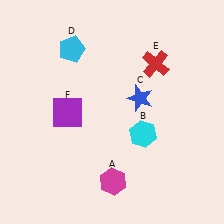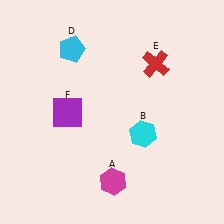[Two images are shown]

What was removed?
The blue star (C) was removed in Image 2.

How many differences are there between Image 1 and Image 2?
There is 1 difference between the two images.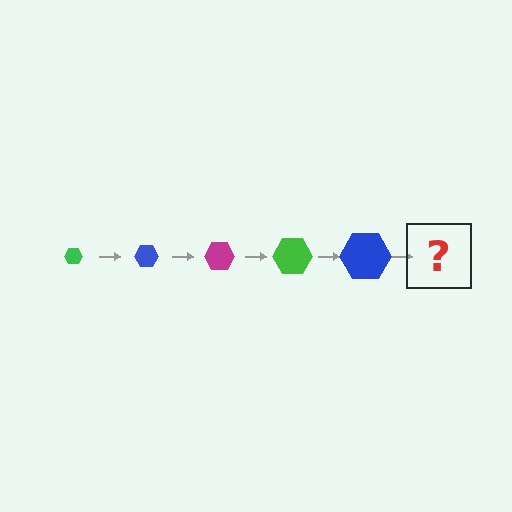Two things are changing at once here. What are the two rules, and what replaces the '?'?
The two rules are that the hexagon grows larger each step and the color cycles through green, blue, and magenta. The '?' should be a magenta hexagon, larger than the previous one.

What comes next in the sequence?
The next element should be a magenta hexagon, larger than the previous one.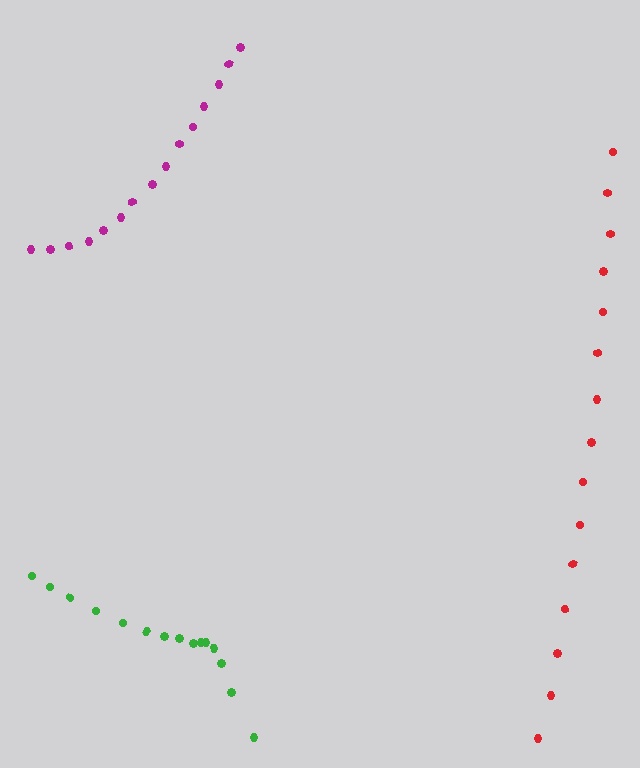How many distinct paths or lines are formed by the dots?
There are 3 distinct paths.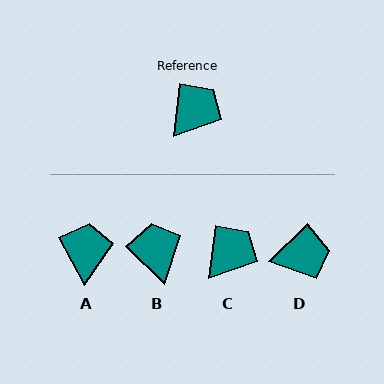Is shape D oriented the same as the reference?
No, it is off by about 40 degrees.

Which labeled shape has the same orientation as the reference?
C.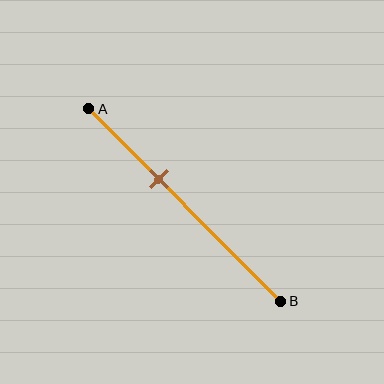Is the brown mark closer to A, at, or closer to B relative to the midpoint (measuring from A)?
The brown mark is closer to point A than the midpoint of segment AB.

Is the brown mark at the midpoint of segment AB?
No, the mark is at about 35% from A, not at the 50% midpoint.